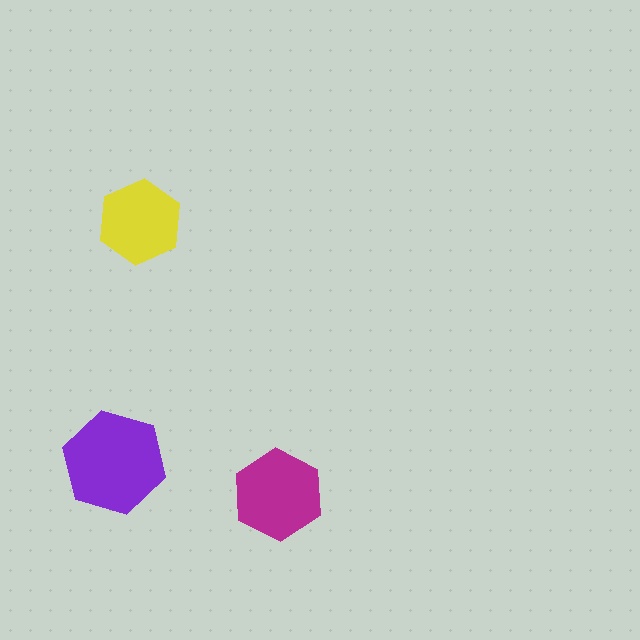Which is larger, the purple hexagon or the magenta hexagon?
The purple one.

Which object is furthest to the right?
The magenta hexagon is rightmost.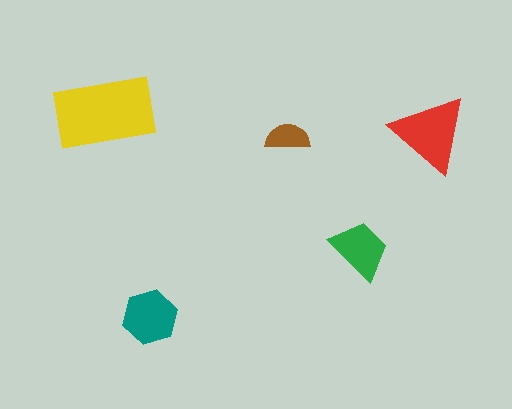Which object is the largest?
The yellow rectangle.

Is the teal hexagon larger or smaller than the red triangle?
Smaller.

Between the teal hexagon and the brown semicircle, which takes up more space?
The teal hexagon.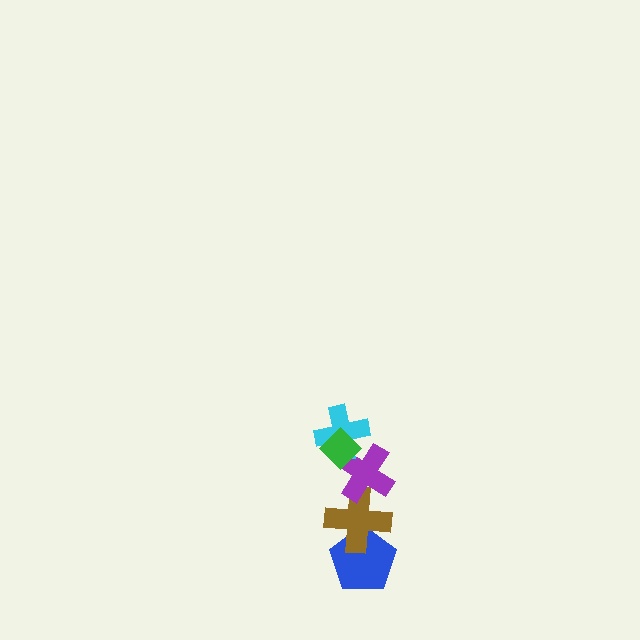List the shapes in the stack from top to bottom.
From top to bottom: the green diamond, the cyan cross, the purple cross, the brown cross, the blue pentagon.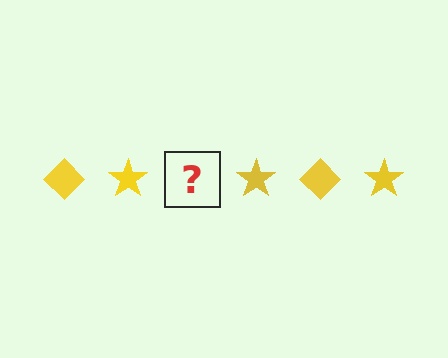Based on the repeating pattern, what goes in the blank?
The blank should be a yellow diamond.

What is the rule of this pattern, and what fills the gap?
The rule is that the pattern cycles through diamond, star shapes in yellow. The gap should be filled with a yellow diamond.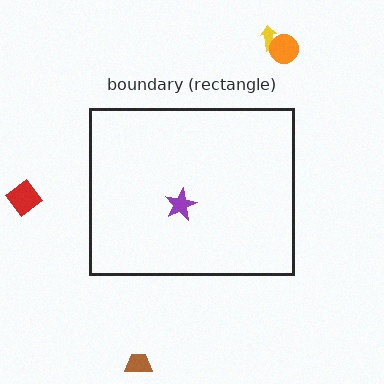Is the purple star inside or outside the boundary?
Inside.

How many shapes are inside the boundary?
1 inside, 4 outside.